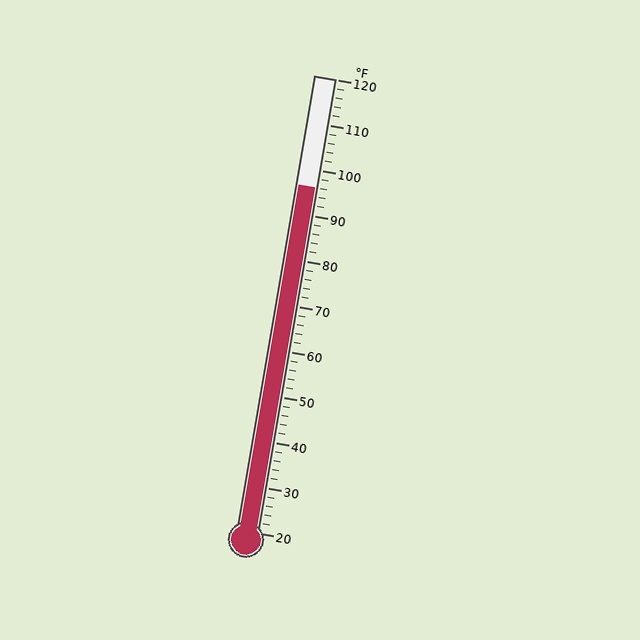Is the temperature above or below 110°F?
The temperature is below 110°F.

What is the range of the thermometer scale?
The thermometer scale ranges from 20°F to 120°F.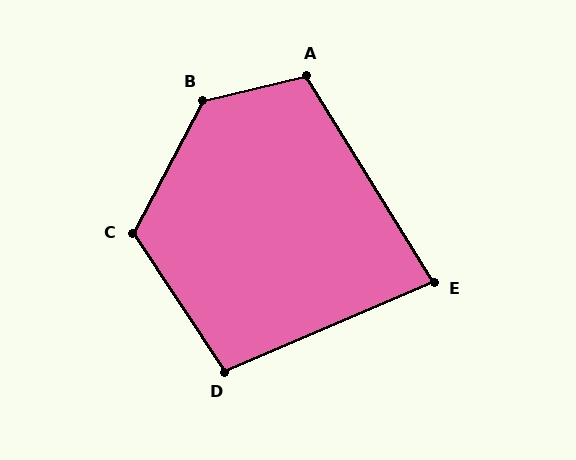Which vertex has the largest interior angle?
B, at approximately 131 degrees.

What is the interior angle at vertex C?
Approximately 119 degrees (obtuse).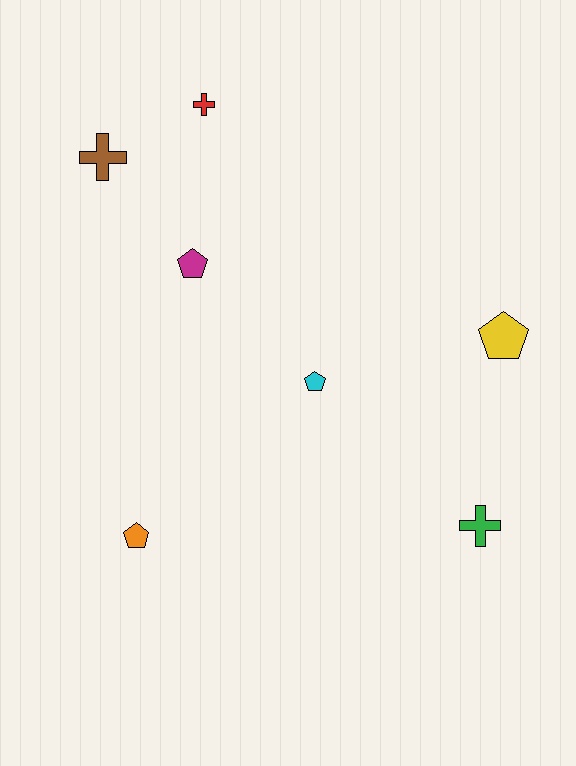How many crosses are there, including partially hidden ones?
There are 3 crosses.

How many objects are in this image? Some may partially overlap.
There are 7 objects.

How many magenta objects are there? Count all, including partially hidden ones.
There is 1 magenta object.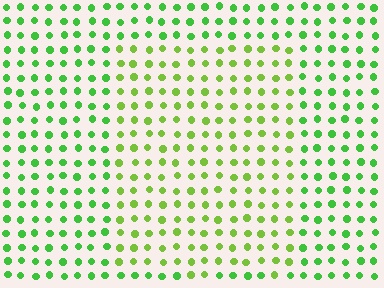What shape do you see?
I see a rectangle.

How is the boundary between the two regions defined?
The boundary is defined purely by a slight shift in hue (about 27 degrees). Spacing, size, and orientation are identical on both sides.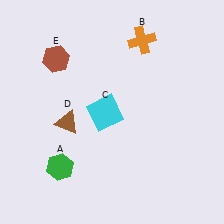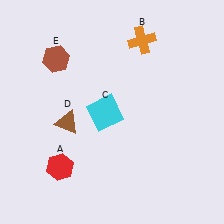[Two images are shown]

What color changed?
The hexagon (A) changed from green in Image 1 to red in Image 2.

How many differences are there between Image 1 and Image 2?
There is 1 difference between the two images.